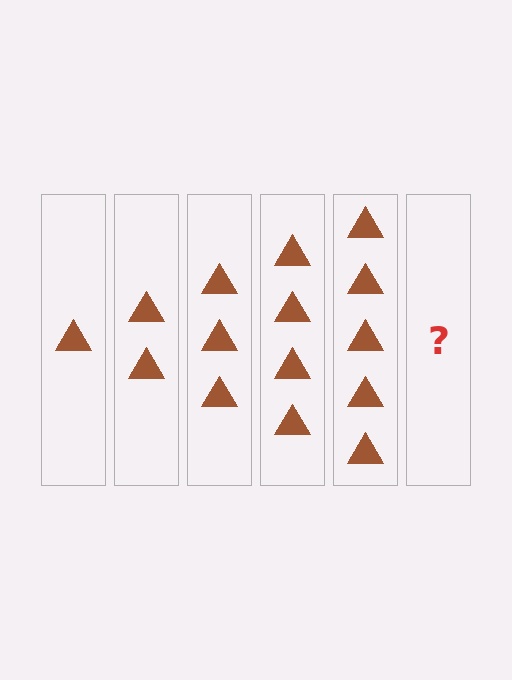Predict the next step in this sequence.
The next step is 6 triangles.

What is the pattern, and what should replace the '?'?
The pattern is that each step adds one more triangle. The '?' should be 6 triangles.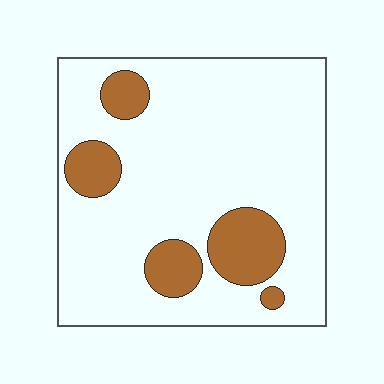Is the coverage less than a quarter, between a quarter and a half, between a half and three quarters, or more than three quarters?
Less than a quarter.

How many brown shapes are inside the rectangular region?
5.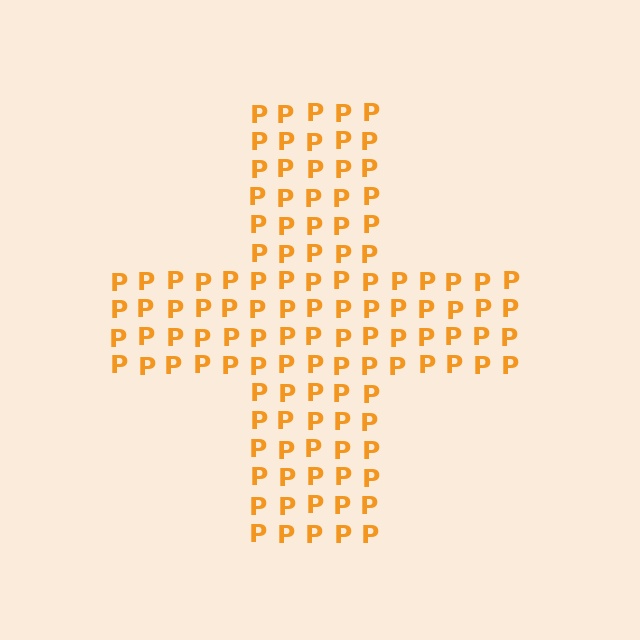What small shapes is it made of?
It is made of small letter P's.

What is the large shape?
The large shape is a cross.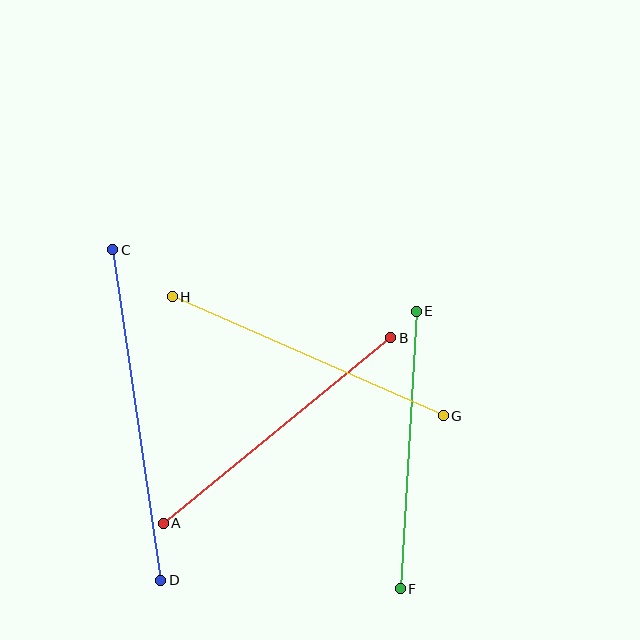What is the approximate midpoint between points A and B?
The midpoint is at approximately (277, 431) pixels.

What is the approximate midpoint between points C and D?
The midpoint is at approximately (137, 415) pixels.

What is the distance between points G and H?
The distance is approximately 296 pixels.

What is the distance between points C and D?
The distance is approximately 334 pixels.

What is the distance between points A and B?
The distance is approximately 293 pixels.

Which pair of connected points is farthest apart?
Points C and D are farthest apart.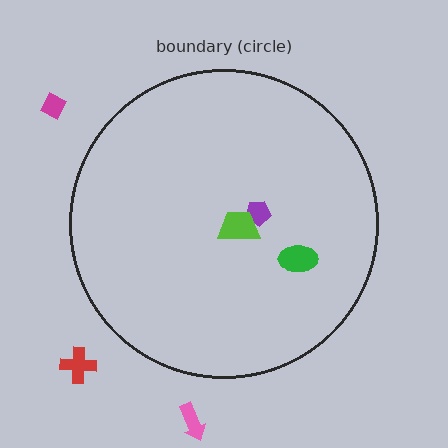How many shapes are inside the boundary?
3 inside, 3 outside.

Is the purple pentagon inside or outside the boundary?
Inside.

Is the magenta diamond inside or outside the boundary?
Outside.